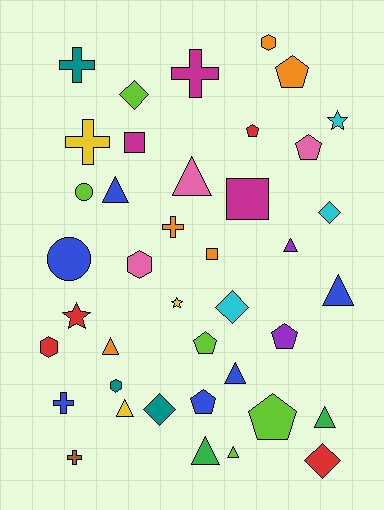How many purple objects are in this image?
There are 2 purple objects.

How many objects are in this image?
There are 40 objects.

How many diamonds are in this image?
There are 5 diamonds.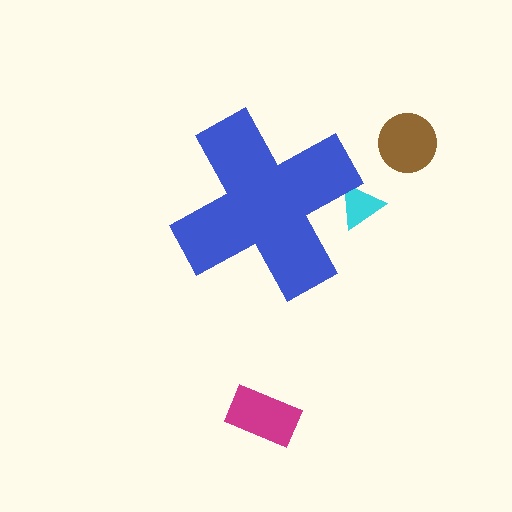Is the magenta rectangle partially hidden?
No, the magenta rectangle is fully visible.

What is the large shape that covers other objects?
A blue cross.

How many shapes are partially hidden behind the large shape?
1 shape is partially hidden.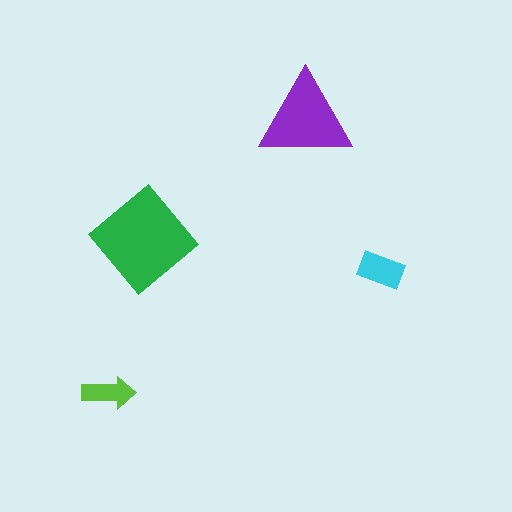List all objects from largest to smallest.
The green diamond, the purple triangle, the cyan rectangle, the lime arrow.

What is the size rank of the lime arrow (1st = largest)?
4th.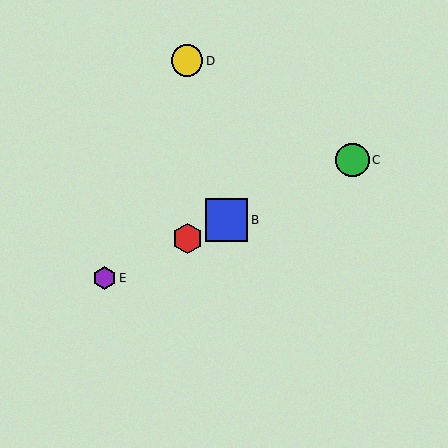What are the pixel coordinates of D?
Object D is at (187, 61).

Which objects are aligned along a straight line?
Objects A, B, C, E are aligned along a straight line.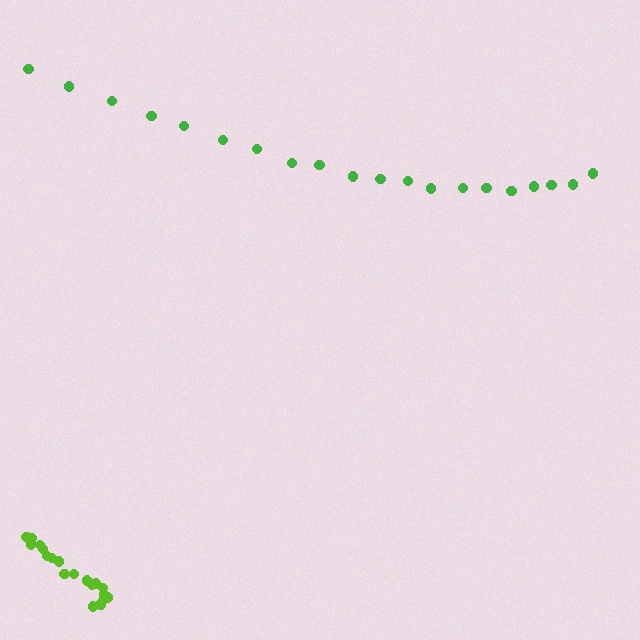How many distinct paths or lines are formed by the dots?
There are 2 distinct paths.